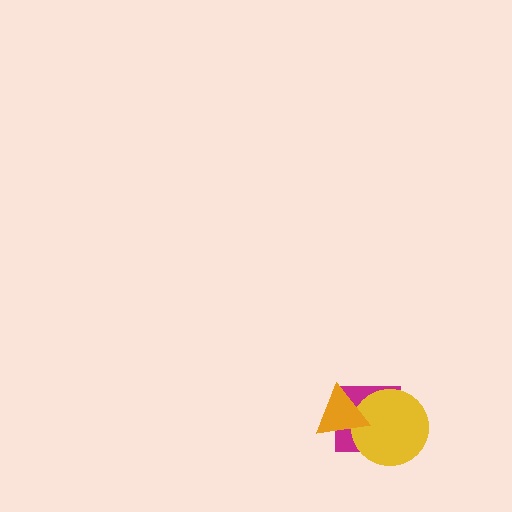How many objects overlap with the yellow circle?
2 objects overlap with the yellow circle.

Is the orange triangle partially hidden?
No, no other shape covers it.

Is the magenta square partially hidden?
Yes, it is partially covered by another shape.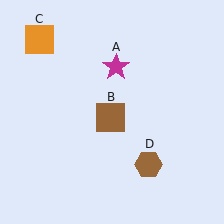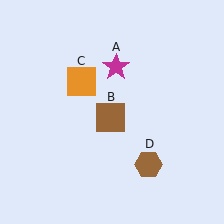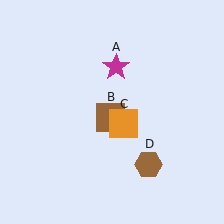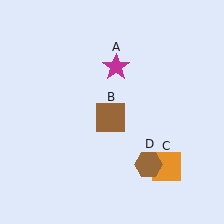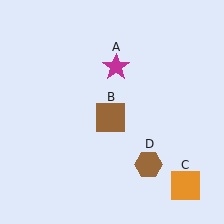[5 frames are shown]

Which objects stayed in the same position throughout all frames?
Magenta star (object A) and brown square (object B) and brown hexagon (object D) remained stationary.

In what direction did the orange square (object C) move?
The orange square (object C) moved down and to the right.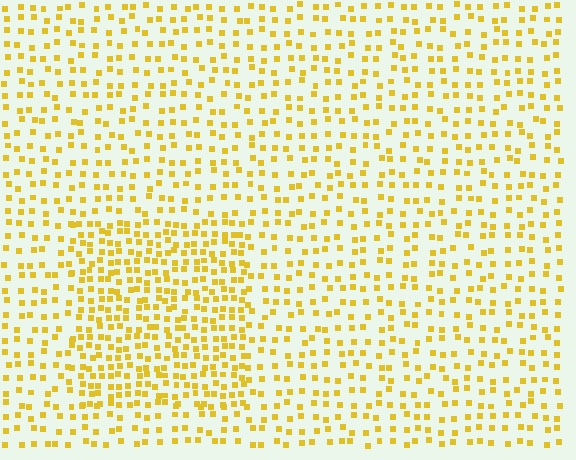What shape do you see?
I see a rectangle.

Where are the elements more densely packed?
The elements are more densely packed inside the rectangle boundary.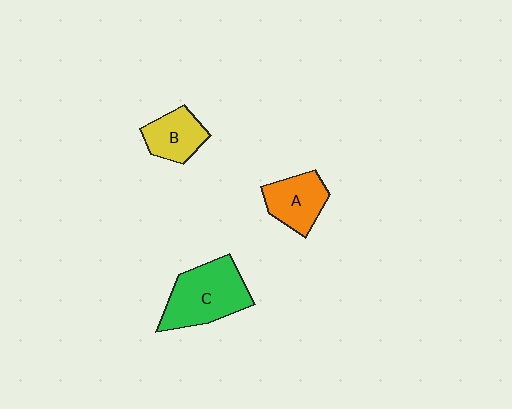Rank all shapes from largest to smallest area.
From largest to smallest: C (green), A (orange), B (yellow).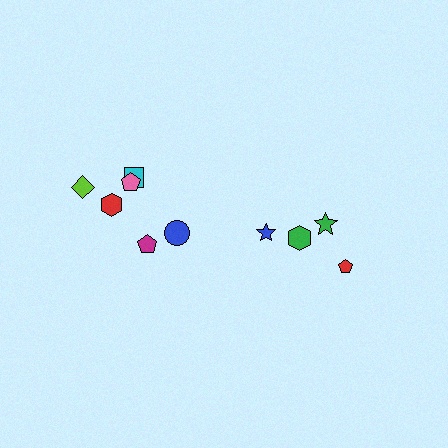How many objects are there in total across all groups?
There are 10 objects.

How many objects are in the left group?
There are 6 objects.